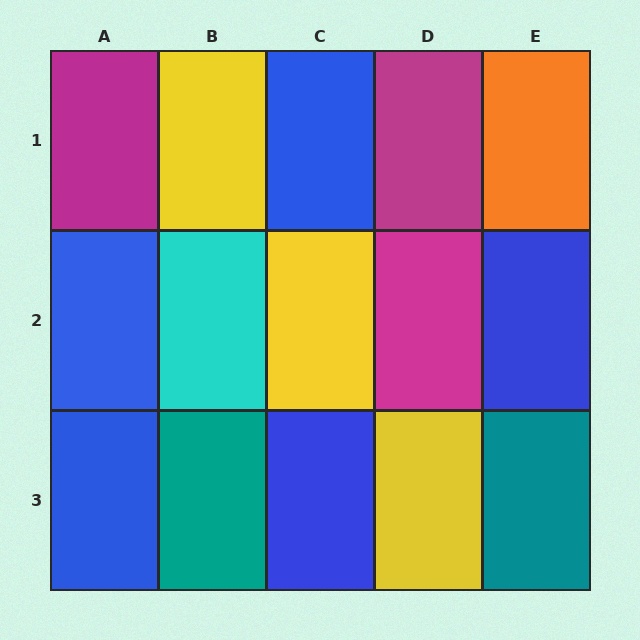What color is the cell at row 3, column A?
Blue.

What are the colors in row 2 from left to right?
Blue, cyan, yellow, magenta, blue.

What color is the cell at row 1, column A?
Magenta.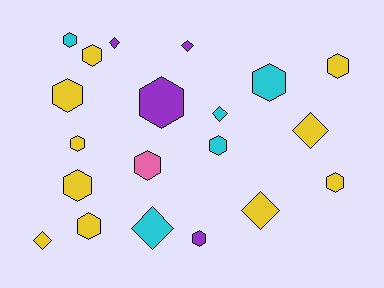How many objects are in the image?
There are 20 objects.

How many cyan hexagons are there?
There are 3 cyan hexagons.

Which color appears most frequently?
Yellow, with 10 objects.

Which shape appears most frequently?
Hexagon, with 13 objects.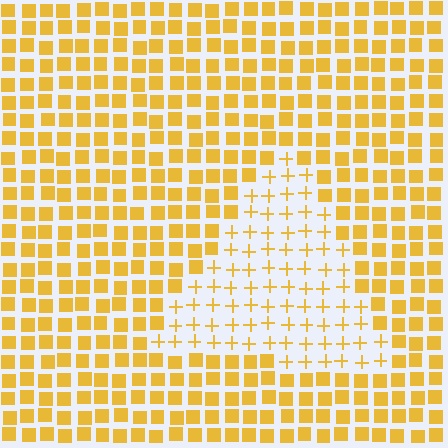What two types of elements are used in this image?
The image uses plus signs inside the triangle region and squares outside it.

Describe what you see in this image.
The image is filled with small yellow elements arranged in a uniform grid. A triangle-shaped region contains plus signs, while the surrounding area contains squares. The boundary is defined purely by the change in element shape.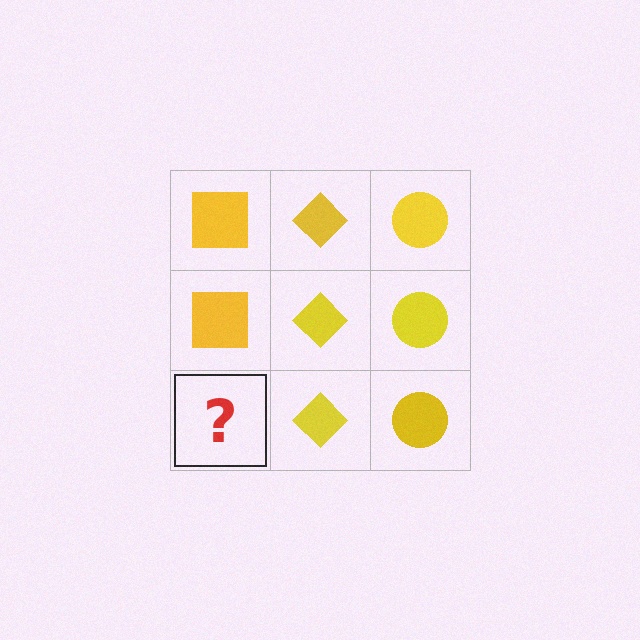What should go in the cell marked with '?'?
The missing cell should contain a yellow square.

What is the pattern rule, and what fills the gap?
The rule is that each column has a consistent shape. The gap should be filled with a yellow square.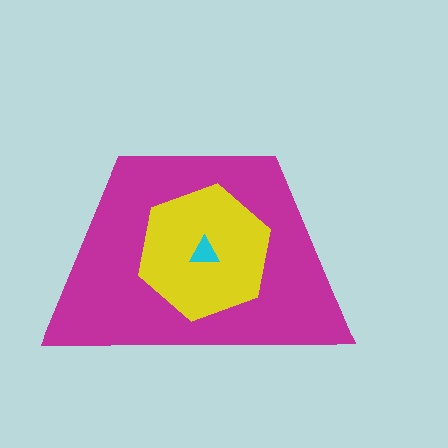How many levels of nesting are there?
3.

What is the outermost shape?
The magenta trapezoid.